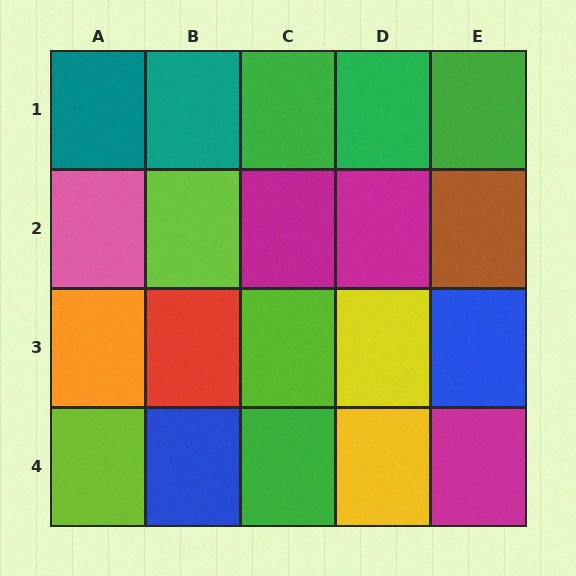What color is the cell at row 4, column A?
Lime.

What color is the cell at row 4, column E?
Magenta.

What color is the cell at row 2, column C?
Magenta.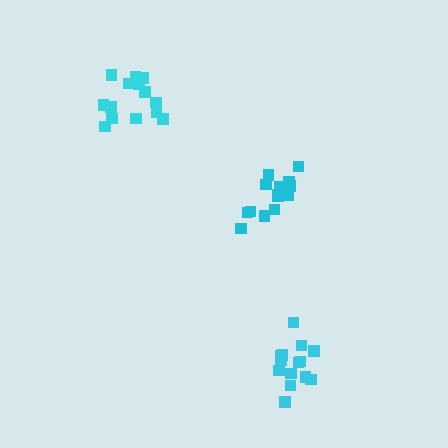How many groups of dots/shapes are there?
There are 3 groups.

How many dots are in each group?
Group 1: 14 dots, Group 2: 15 dots, Group 3: 14 dots (43 total).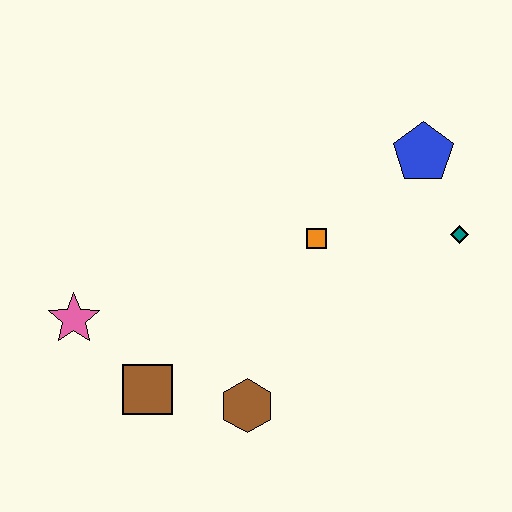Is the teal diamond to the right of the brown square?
Yes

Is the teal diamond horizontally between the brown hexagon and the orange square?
No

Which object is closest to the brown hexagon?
The brown square is closest to the brown hexagon.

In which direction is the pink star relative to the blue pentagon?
The pink star is to the left of the blue pentagon.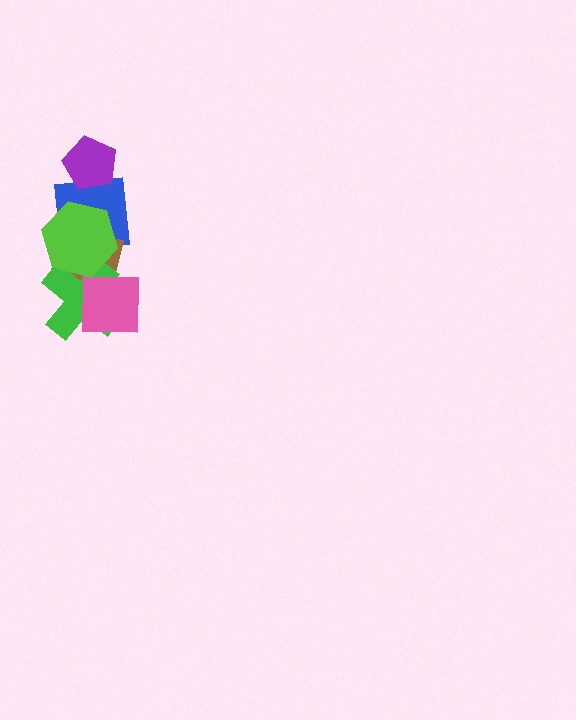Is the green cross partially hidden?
Yes, it is partially covered by another shape.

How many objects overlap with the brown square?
4 objects overlap with the brown square.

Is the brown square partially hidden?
Yes, it is partially covered by another shape.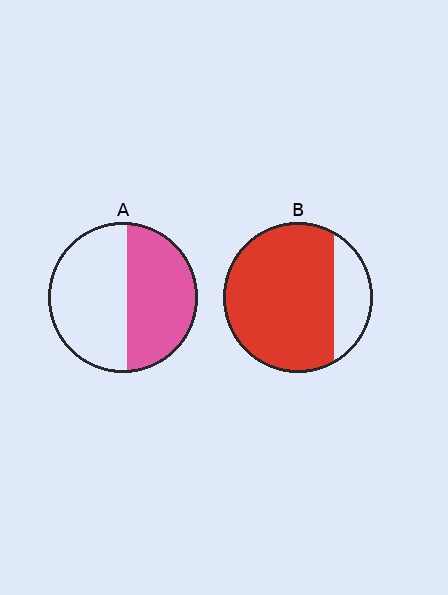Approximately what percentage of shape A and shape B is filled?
A is approximately 45% and B is approximately 80%.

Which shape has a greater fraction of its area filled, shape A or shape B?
Shape B.